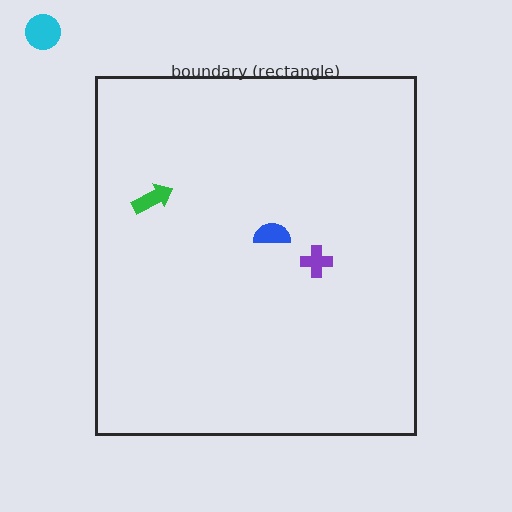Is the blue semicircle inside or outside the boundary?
Inside.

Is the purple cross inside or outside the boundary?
Inside.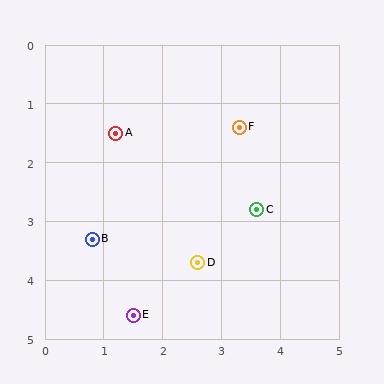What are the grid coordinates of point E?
Point E is at approximately (1.5, 4.6).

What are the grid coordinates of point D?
Point D is at approximately (2.6, 3.7).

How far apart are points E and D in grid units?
Points E and D are about 1.4 grid units apart.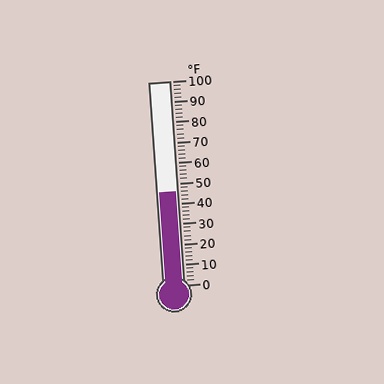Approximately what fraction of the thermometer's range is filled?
The thermometer is filled to approximately 45% of its range.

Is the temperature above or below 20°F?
The temperature is above 20°F.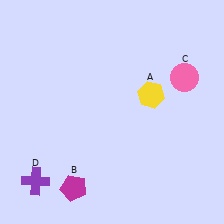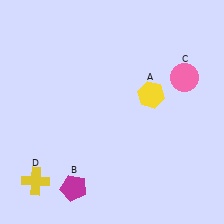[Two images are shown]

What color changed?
The cross (D) changed from purple in Image 1 to yellow in Image 2.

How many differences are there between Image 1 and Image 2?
There is 1 difference between the two images.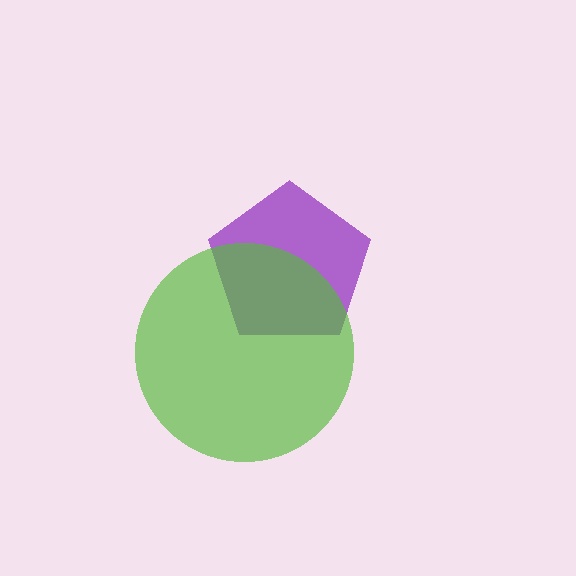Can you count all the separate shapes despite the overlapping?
Yes, there are 2 separate shapes.